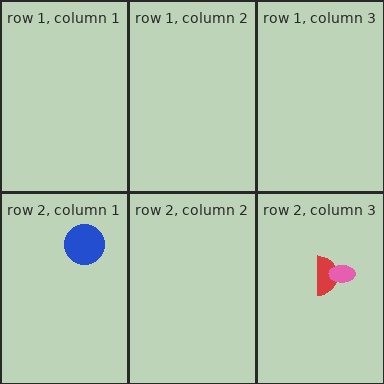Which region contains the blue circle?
The row 2, column 1 region.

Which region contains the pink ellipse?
The row 2, column 3 region.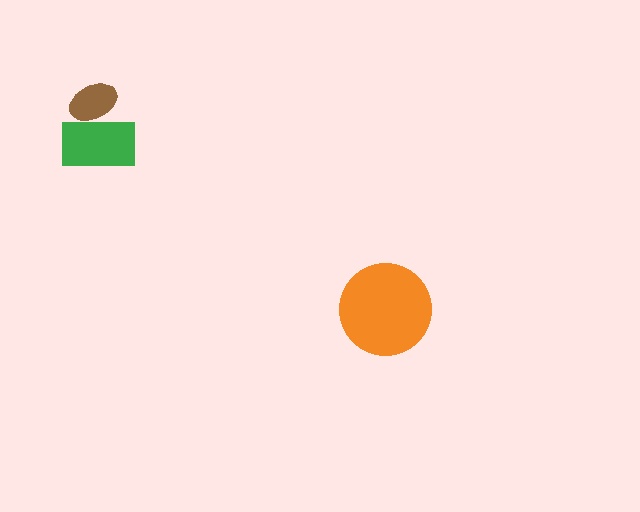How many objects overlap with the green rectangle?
1 object overlaps with the green rectangle.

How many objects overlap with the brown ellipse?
1 object overlaps with the brown ellipse.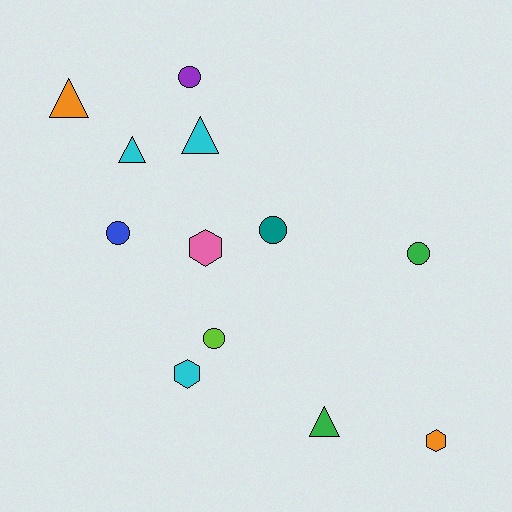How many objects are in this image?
There are 12 objects.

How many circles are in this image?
There are 5 circles.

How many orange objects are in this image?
There are 2 orange objects.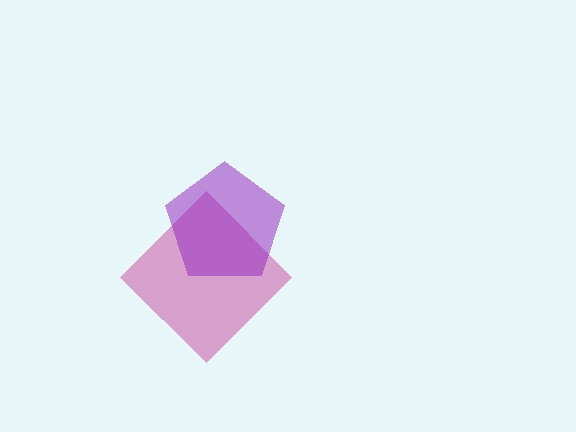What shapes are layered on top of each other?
The layered shapes are: a magenta diamond, a purple pentagon.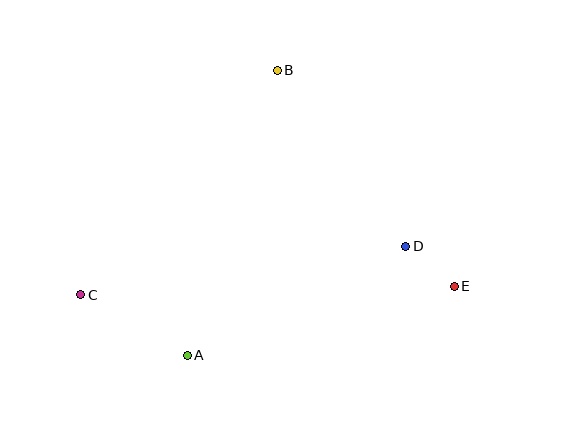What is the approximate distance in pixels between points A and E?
The distance between A and E is approximately 276 pixels.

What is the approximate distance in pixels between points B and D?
The distance between B and D is approximately 218 pixels.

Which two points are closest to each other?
Points D and E are closest to each other.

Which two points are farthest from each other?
Points C and E are farthest from each other.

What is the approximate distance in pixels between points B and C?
The distance between B and C is approximately 299 pixels.